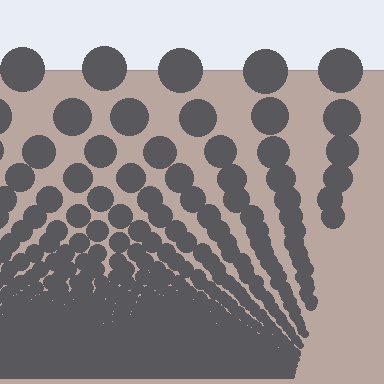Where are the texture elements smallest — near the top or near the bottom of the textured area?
Near the bottom.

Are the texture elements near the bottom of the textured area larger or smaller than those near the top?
Smaller. The gradient is inverted — elements near the bottom are smaller and denser.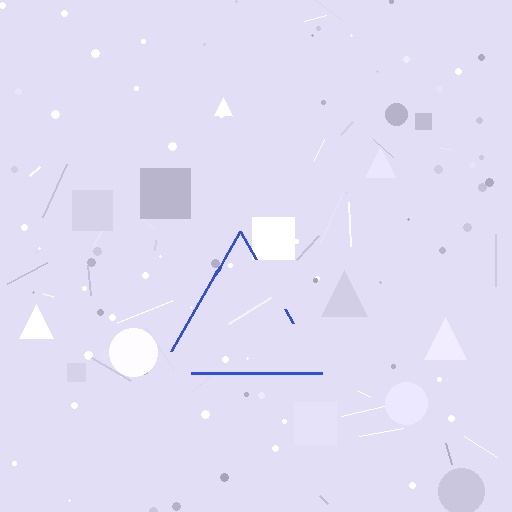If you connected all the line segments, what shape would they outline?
They would outline a triangle.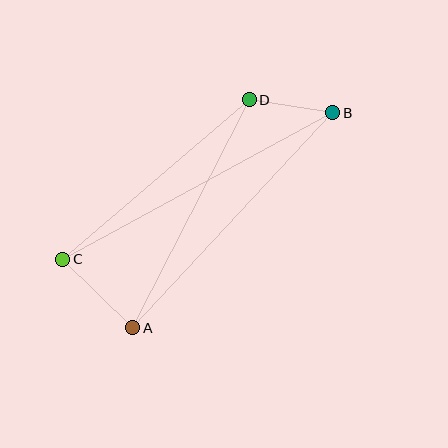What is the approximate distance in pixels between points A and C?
The distance between A and C is approximately 98 pixels.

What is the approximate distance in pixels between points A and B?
The distance between A and B is approximately 294 pixels.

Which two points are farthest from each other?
Points B and C are farthest from each other.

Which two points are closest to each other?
Points B and D are closest to each other.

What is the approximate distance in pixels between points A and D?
The distance between A and D is approximately 256 pixels.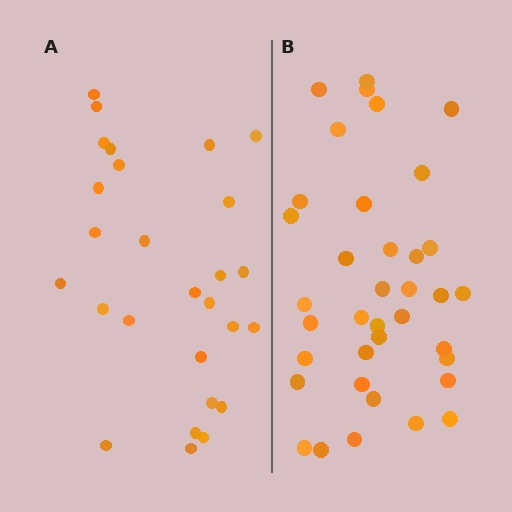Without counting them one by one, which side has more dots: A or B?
Region B (the right region) has more dots.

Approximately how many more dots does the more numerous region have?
Region B has roughly 10 or so more dots than region A.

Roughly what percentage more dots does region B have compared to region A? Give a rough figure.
About 35% more.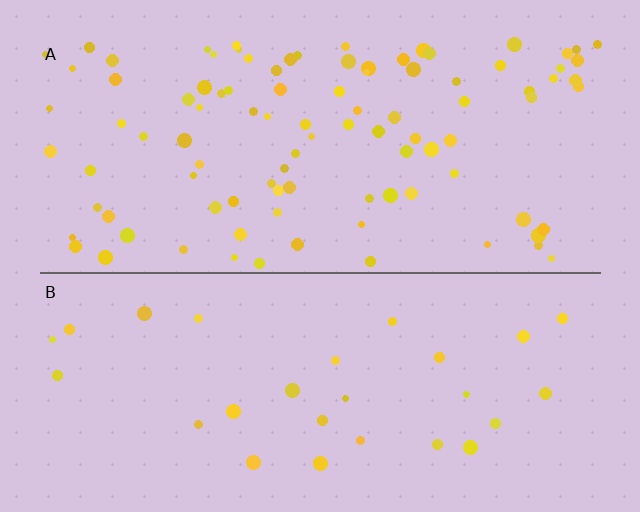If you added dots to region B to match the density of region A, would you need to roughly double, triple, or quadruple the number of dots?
Approximately triple.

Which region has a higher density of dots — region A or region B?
A (the top).